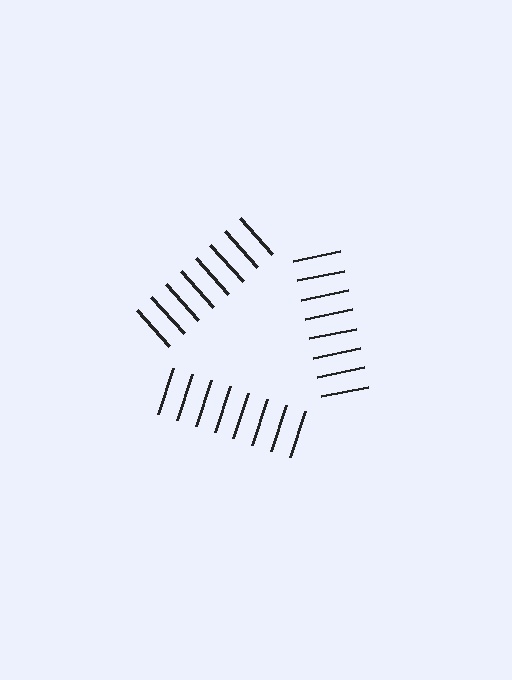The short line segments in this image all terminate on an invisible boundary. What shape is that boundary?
An illusory triangle — the line segments terminate on its edges but no continuous stroke is drawn.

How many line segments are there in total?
24 — 8 along each of the 3 edges.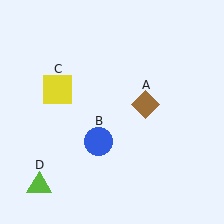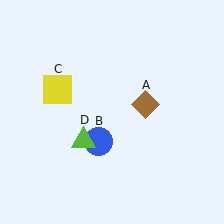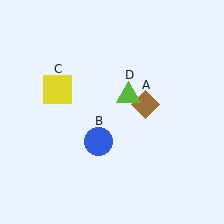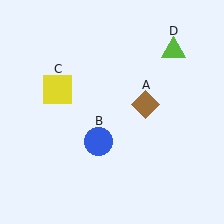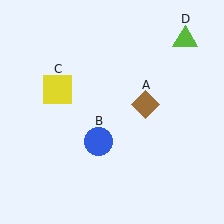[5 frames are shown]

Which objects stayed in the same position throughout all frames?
Brown diamond (object A) and blue circle (object B) and yellow square (object C) remained stationary.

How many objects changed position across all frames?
1 object changed position: lime triangle (object D).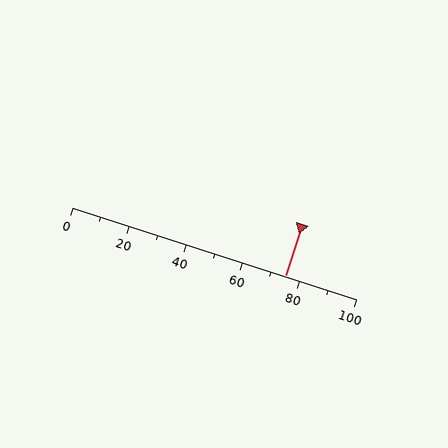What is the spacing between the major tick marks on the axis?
The major ticks are spaced 20 apart.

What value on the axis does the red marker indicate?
The marker indicates approximately 75.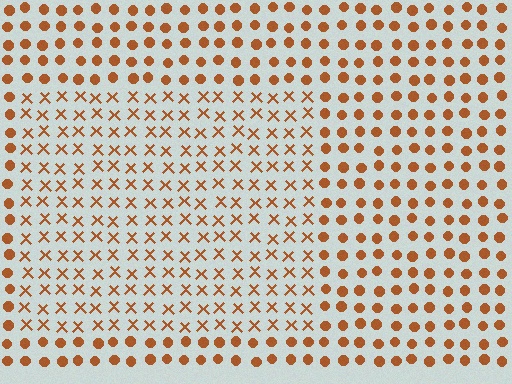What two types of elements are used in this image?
The image uses X marks inside the rectangle region and circles outside it.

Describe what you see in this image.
The image is filled with small brown elements arranged in a uniform grid. A rectangle-shaped region contains X marks, while the surrounding area contains circles. The boundary is defined purely by the change in element shape.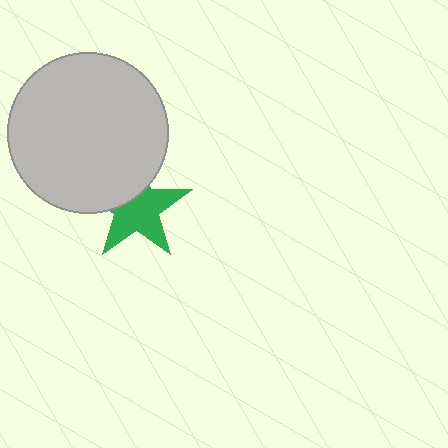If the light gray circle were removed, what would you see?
You would see the complete green star.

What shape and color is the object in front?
The object in front is a light gray circle.